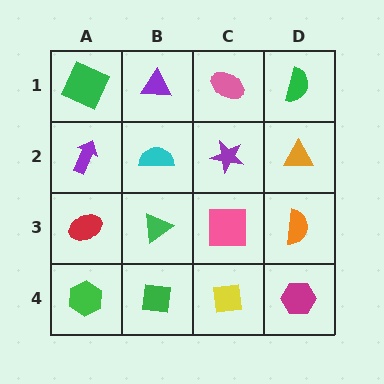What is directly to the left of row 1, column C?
A purple triangle.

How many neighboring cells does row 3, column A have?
3.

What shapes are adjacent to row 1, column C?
A purple star (row 2, column C), a purple triangle (row 1, column B), a green semicircle (row 1, column D).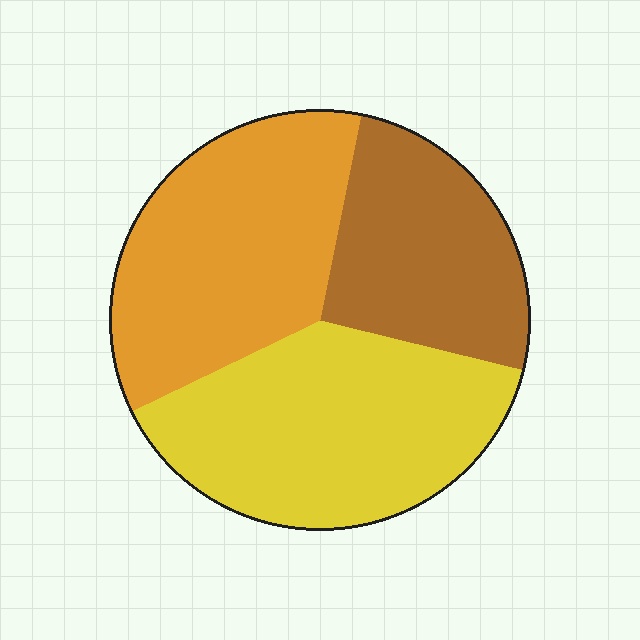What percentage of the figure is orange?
Orange takes up between a third and a half of the figure.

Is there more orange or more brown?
Orange.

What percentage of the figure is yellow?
Yellow covers roughly 40% of the figure.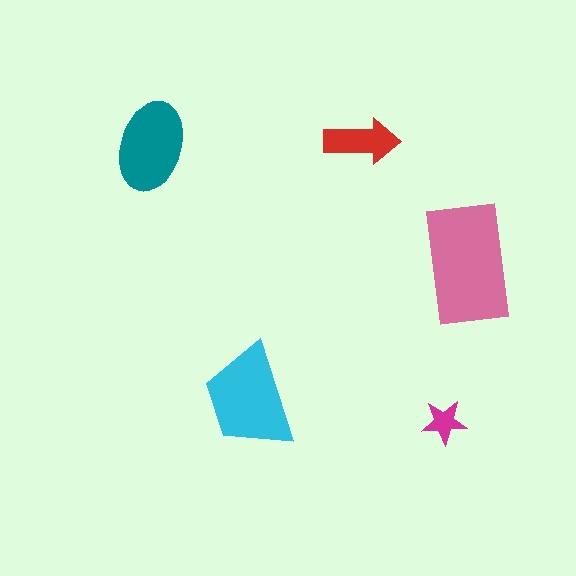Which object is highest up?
The red arrow is topmost.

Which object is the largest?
The pink rectangle.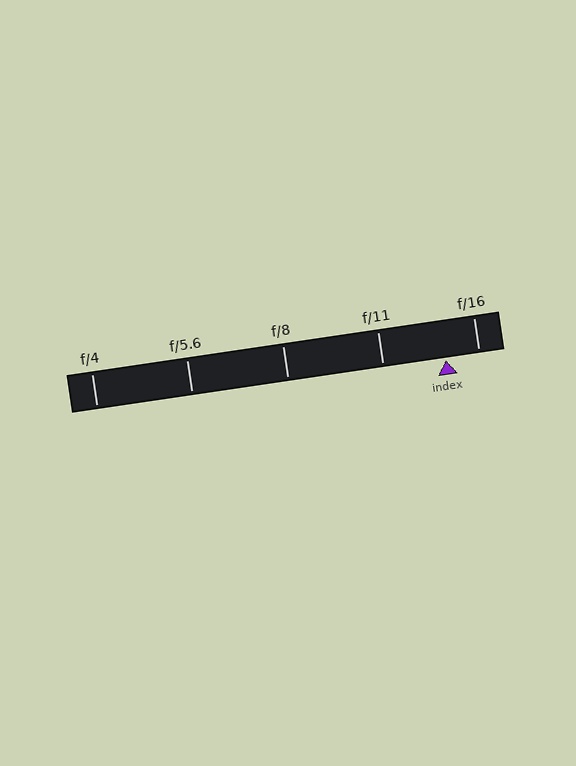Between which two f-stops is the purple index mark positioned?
The index mark is between f/11 and f/16.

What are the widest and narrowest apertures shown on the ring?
The widest aperture shown is f/4 and the narrowest is f/16.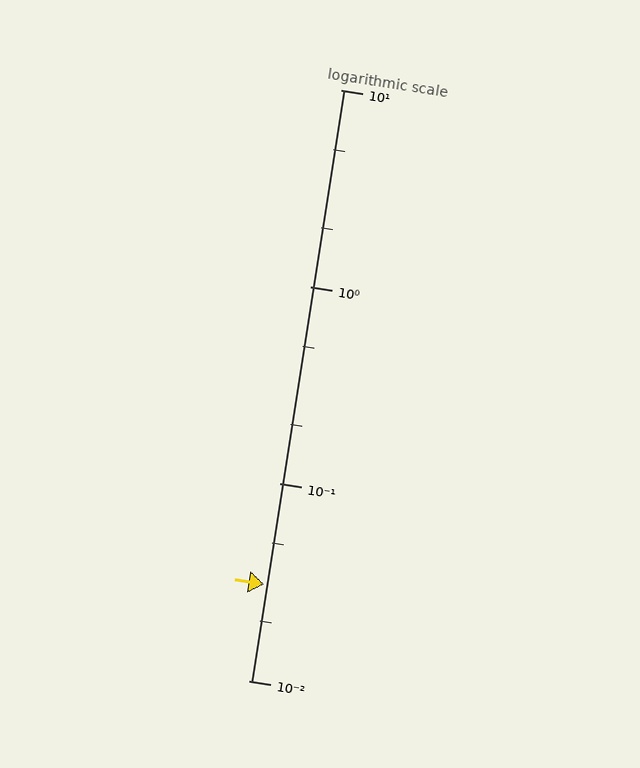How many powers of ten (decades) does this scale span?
The scale spans 3 decades, from 0.01 to 10.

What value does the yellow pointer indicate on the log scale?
The pointer indicates approximately 0.031.